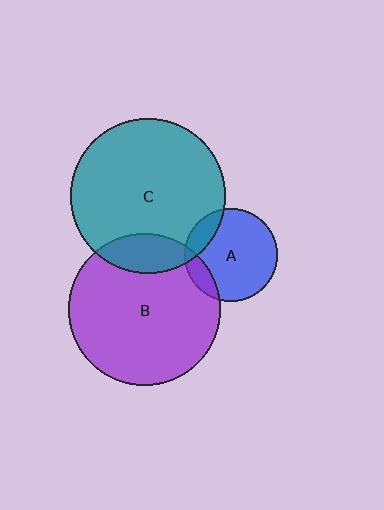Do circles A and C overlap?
Yes.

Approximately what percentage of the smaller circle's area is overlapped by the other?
Approximately 15%.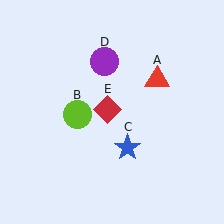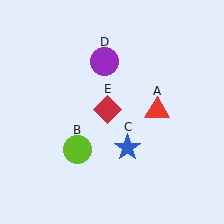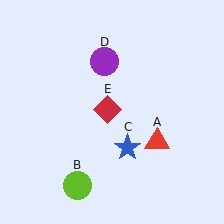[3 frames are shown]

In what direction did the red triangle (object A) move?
The red triangle (object A) moved down.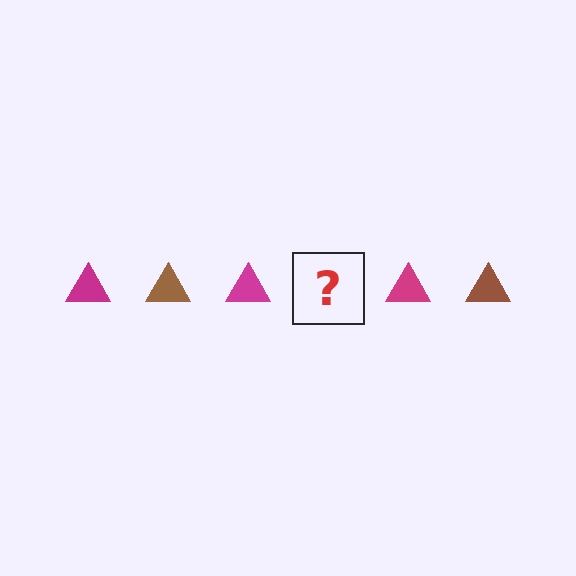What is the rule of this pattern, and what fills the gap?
The rule is that the pattern cycles through magenta, brown triangles. The gap should be filled with a brown triangle.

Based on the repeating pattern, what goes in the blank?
The blank should be a brown triangle.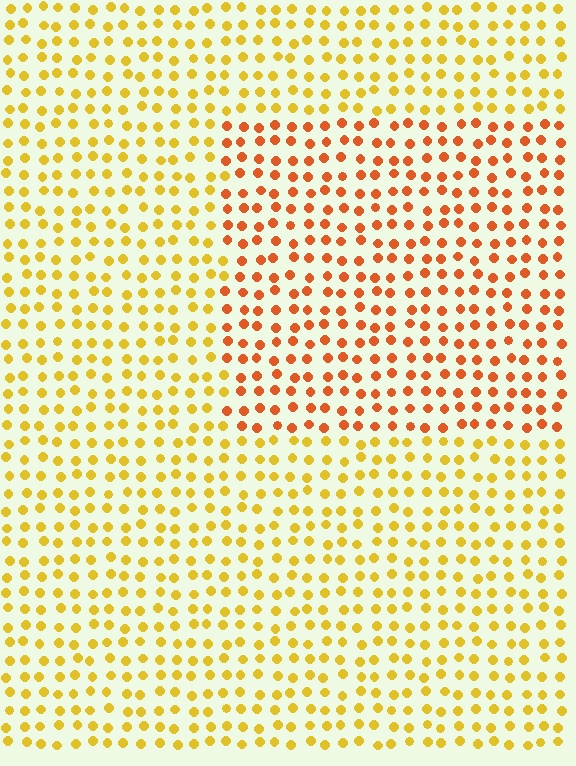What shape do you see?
I see a rectangle.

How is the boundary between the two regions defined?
The boundary is defined purely by a slight shift in hue (about 34 degrees). Spacing, size, and orientation are identical on both sides.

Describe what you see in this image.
The image is filled with small yellow elements in a uniform arrangement. A rectangle-shaped region is visible where the elements are tinted to a slightly different hue, forming a subtle color boundary.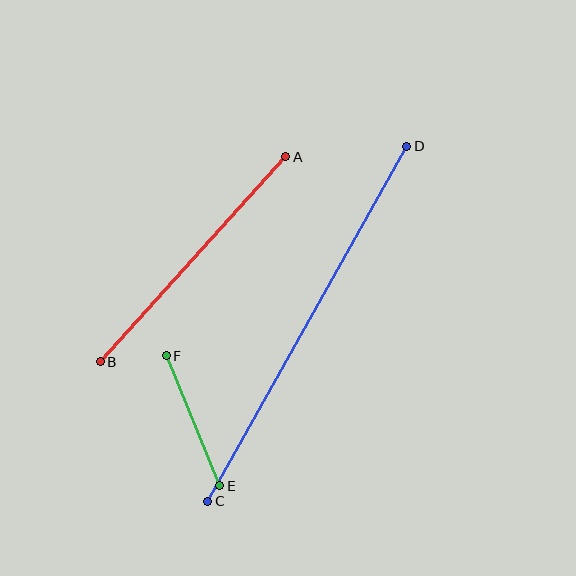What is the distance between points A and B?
The distance is approximately 277 pixels.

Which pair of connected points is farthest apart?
Points C and D are farthest apart.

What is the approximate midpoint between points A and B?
The midpoint is at approximately (193, 259) pixels.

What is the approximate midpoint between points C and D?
The midpoint is at approximately (307, 324) pixels.